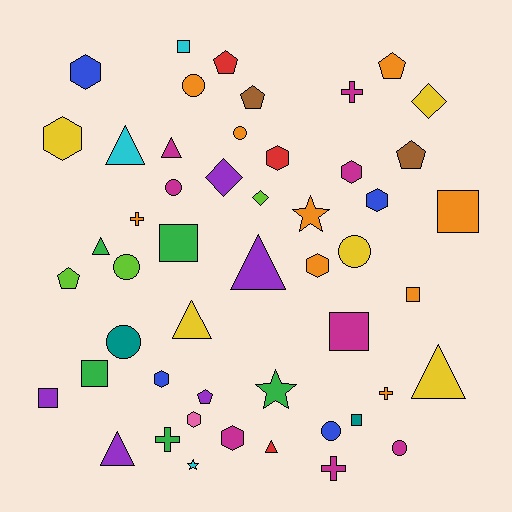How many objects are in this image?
There are 50 objects.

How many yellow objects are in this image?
There are 5 yellow objects.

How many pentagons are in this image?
There are 6 pentagons.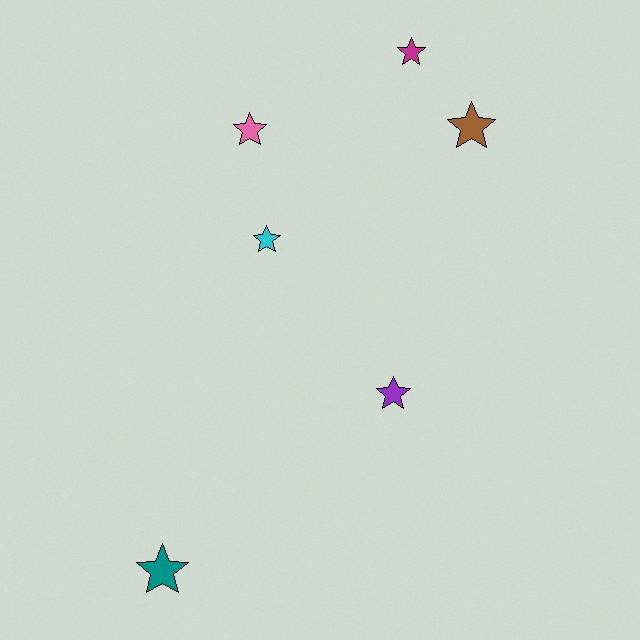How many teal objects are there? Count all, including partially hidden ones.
There is 1 teal object.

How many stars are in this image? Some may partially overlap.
There are 6 stars.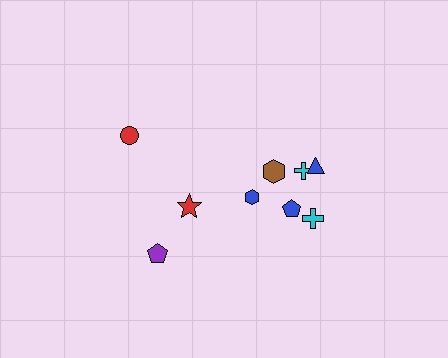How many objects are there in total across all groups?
There are 9 objects.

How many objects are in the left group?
There are 3 objects.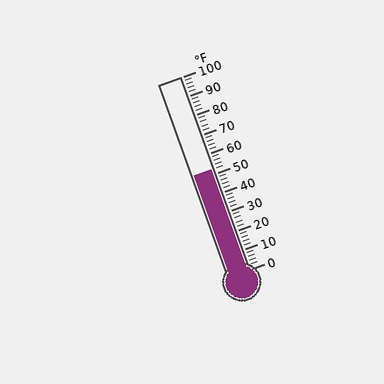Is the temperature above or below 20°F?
The temperature is above 20°F.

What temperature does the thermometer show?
The thermometer shows approximately 52°F.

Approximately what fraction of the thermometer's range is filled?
The thermometer is filled to approximately 50% of its range.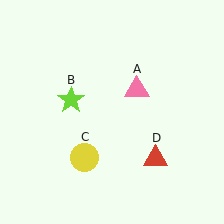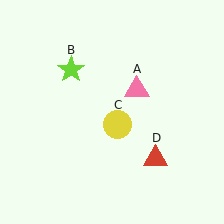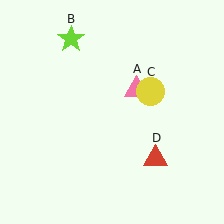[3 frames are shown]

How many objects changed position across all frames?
2 objects changed position: lime star (object B), yellow circle (object C).